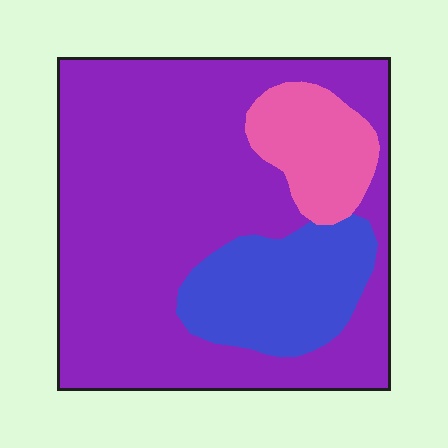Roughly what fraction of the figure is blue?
Blue takes up about one sixth (1/6) of the figure.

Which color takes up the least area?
Pink, at roughly 10%.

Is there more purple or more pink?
Purple.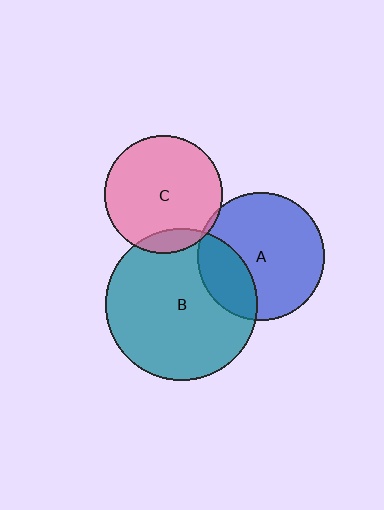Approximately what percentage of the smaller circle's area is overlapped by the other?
Approximately 25%.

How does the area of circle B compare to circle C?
Approximately 1.7 times.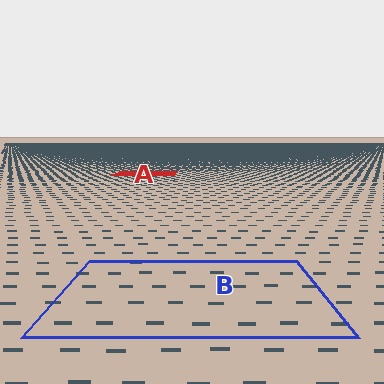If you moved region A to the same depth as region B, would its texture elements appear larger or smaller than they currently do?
They would appear larger. At a closer depth, the same texture elements are projected at a bigger on-screen size.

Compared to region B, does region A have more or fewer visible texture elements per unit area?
Region A has more texture elements per unit area — they are packed more densely because it is farther away.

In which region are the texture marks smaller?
The texture marks are smaller in region A, because it is farther away.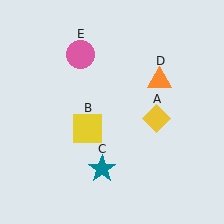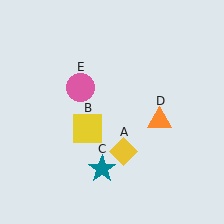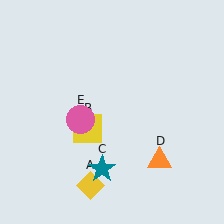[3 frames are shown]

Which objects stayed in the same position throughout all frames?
Yellow square (object B) and teal star (object C) remained stationary.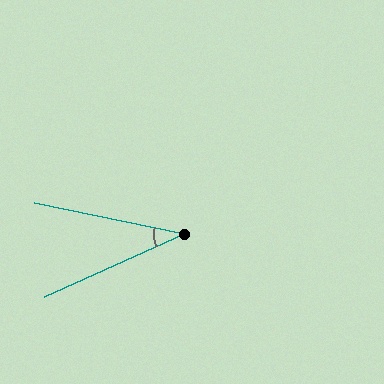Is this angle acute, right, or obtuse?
It is acute.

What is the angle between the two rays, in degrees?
Approximately 36 degrees.